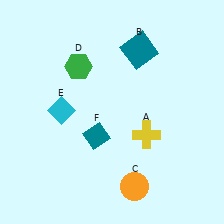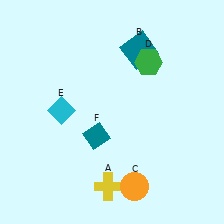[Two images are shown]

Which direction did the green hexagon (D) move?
The green hexagon (D) moved right.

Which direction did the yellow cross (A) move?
The yellow cross (A) moved down.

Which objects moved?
The objects that moved are: the yellow cross (A), the green hexagon (D).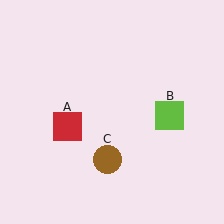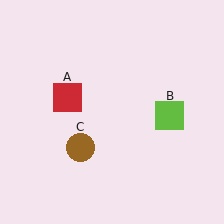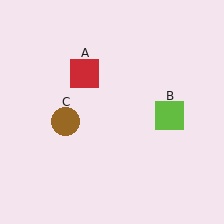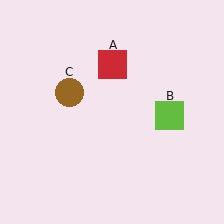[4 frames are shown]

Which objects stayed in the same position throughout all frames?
Lime square (object B) remained stationary.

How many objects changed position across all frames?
2 objects changed position: red square (object A), brown circle (object C).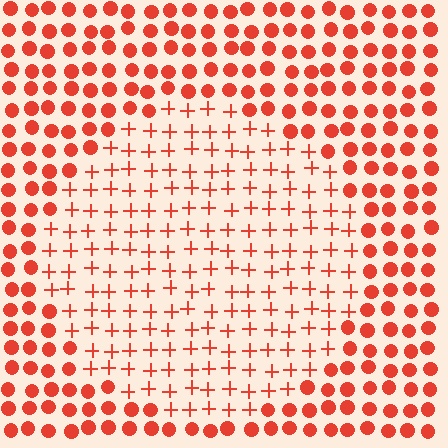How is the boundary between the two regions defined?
The boundary is defined by a change in element shape: plus signs inside vs. circles outside. All elements share the same color and spacing.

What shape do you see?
I see a circle.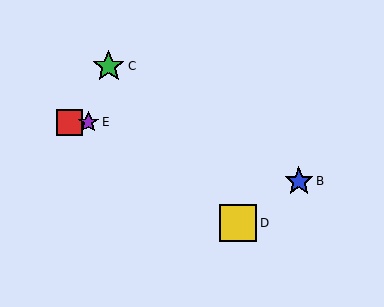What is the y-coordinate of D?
Object D is at y≈223.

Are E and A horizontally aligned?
Yes, both are at y≈123.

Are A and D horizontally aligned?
No, A is at y≈123 and D is at y≈223.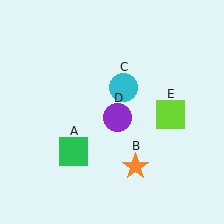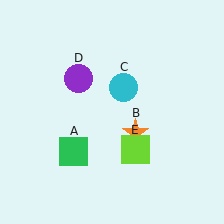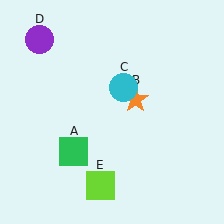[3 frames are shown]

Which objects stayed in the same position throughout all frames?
Green square (object A) and cyan circle (object C) remained stationary.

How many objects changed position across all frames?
3 objects changed position: orange star (object B), purple circle (object D), lime square (object E).